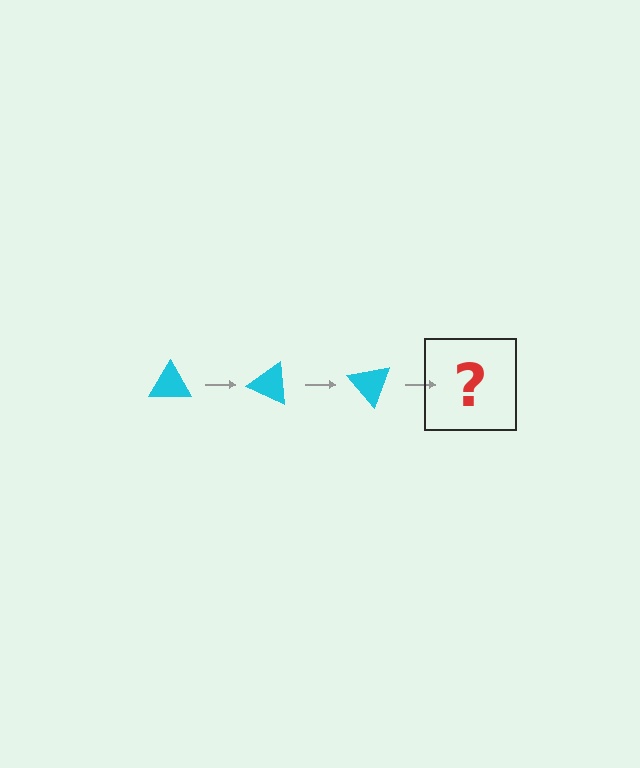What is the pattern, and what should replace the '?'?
The pattern is that the triangle rotates 25 degrees each step. The '?' should be a cyan triangle rotated 75 degrees.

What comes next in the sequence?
The next element should be a cyan triangle rotated 75 degrees.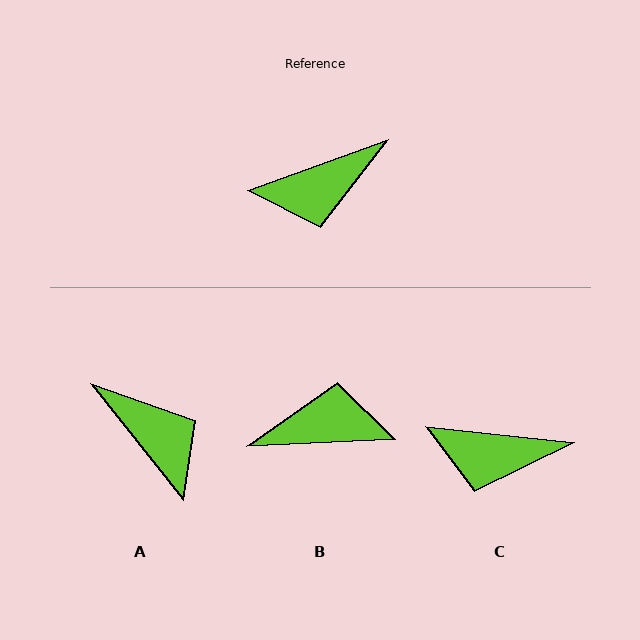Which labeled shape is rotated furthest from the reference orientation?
B, about 163 degrees away.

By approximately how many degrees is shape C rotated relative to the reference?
Approximately 26 degrees clockwise.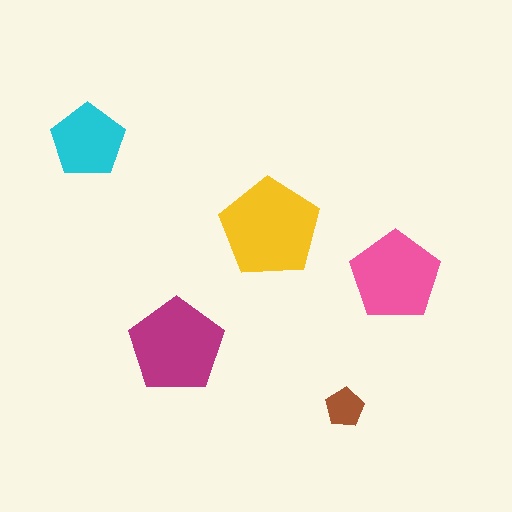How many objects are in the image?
There are 5 objects in the image.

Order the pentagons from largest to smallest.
the yellow one, the magenta one, the pink one, the cyan one, the brown one.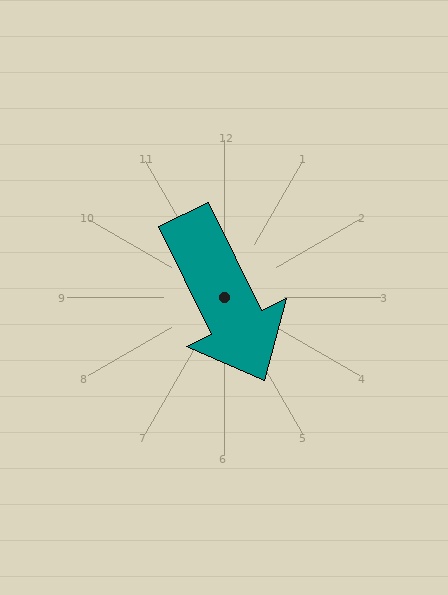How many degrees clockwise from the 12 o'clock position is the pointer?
Approximately 154 degrees.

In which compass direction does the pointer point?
Southeast.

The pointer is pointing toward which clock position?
Roughly 5 o'clock.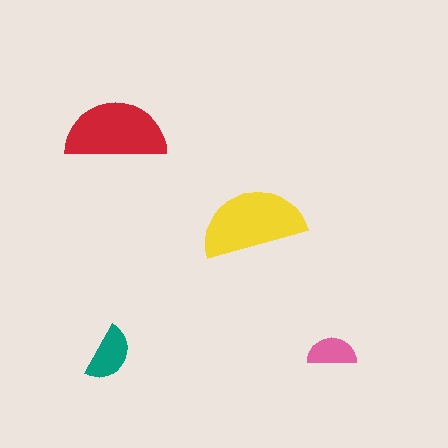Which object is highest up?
The red semicircle is topmost.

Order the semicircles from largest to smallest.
the yellow one, the red one, the teal one, the pink one.